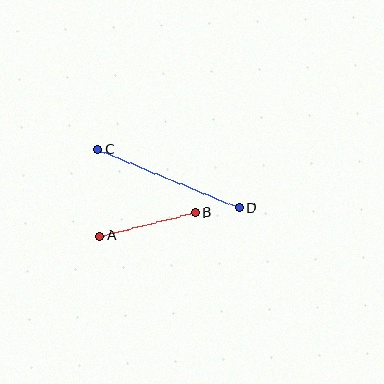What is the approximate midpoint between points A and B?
The midpoint is at approximately (147, 224) pixels.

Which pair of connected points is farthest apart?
Points C and D are farthest apart.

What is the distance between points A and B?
The distance is approximately 98 pixels.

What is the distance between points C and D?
The distance is approximately 153 pixels.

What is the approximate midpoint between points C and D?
The midpoint is at approximately (168, 179) pixels.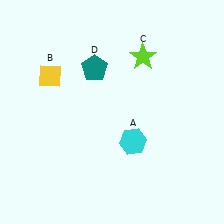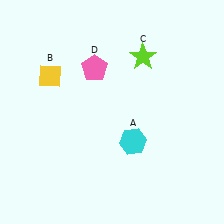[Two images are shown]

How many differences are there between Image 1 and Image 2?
There is 1 difference between the two images.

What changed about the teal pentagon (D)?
In Image 1, D is teal. In Image 2, it changed to pink.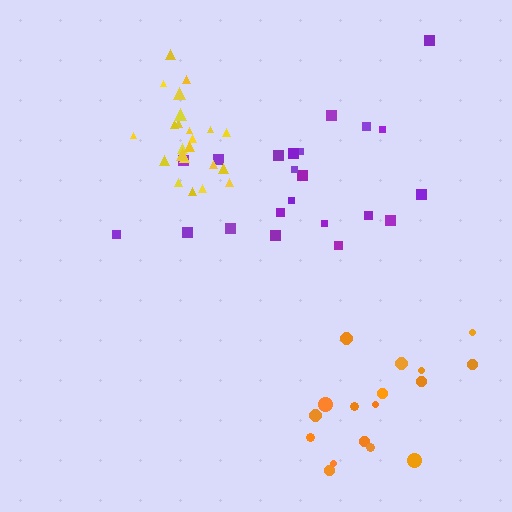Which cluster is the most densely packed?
Yellow.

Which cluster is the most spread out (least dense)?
Orange.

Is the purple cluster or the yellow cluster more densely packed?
Yellow.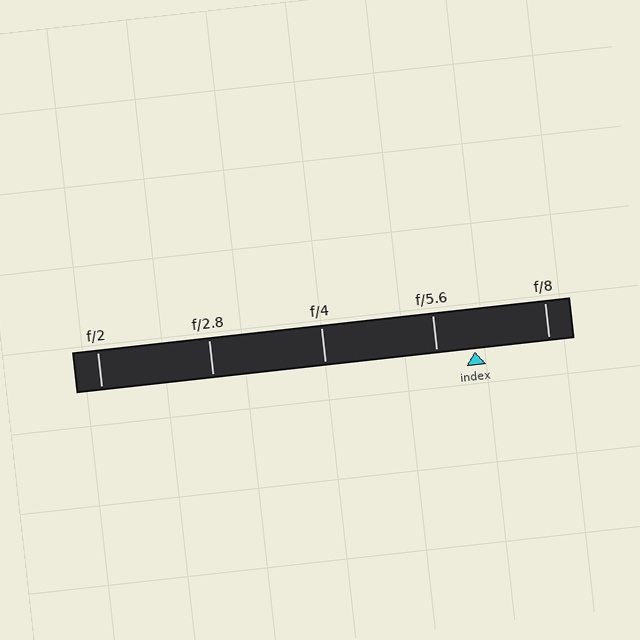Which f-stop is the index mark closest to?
The index mark is closest to f/5.6.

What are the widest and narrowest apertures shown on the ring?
The widest aperture shown is f/2 and the narrowest is f/8.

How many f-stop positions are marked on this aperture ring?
There are 5 f-stop positions marked.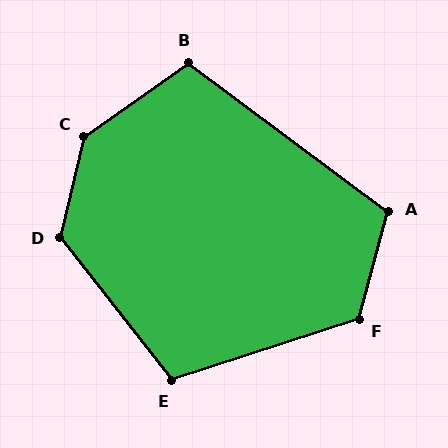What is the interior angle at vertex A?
Approximately 111 degrees (obtuse).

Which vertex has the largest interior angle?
C, at approximately 139 degrees.